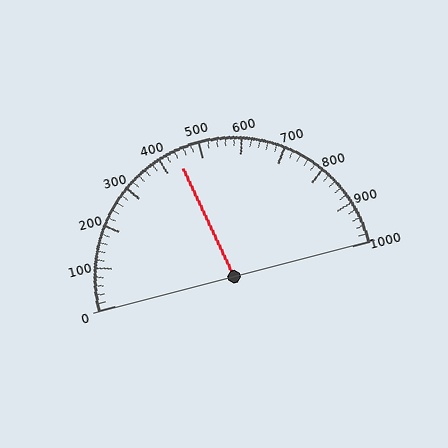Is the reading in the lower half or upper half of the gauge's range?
The reading is in the lower half of the range (0 to 1000).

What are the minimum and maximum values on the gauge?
The gauge ranges from 0 to 1000.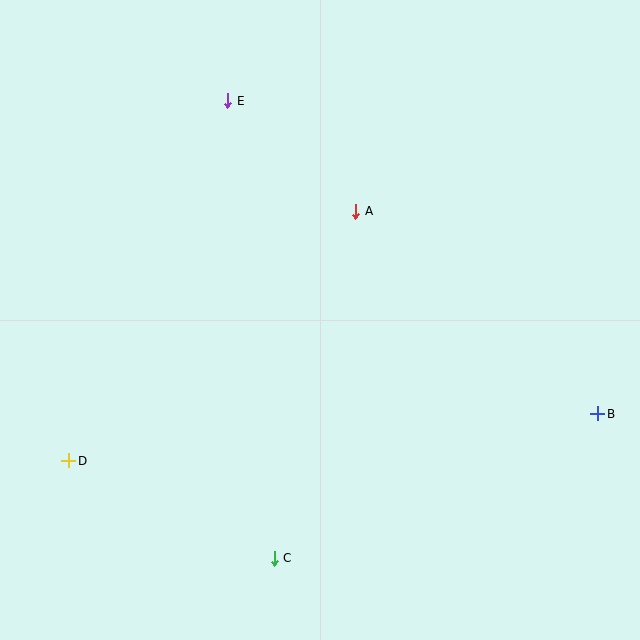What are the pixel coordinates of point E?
Point E is at (228, 101).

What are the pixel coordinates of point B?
Point B is at (598, 414).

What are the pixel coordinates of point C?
Point C is at (274, 558).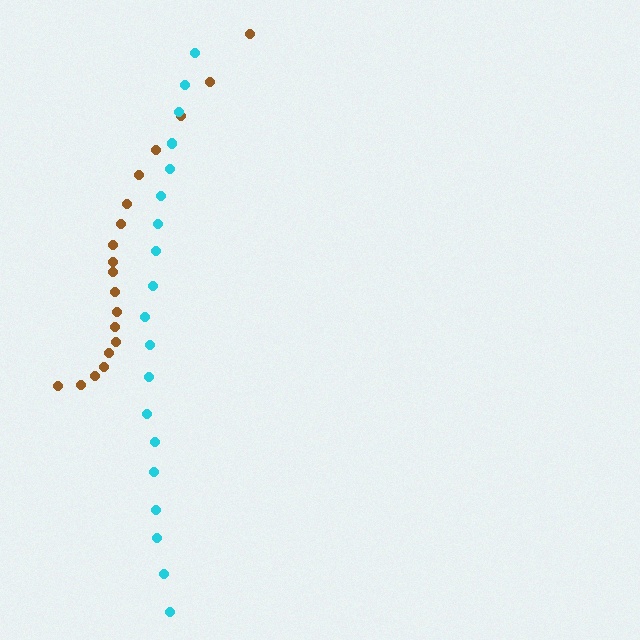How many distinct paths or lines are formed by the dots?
There are 2 distinct paths.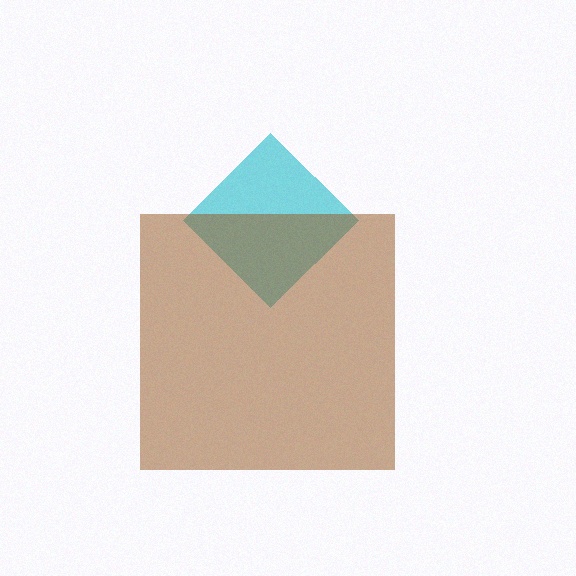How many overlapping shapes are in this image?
There are 2 overlapping shapes in the image.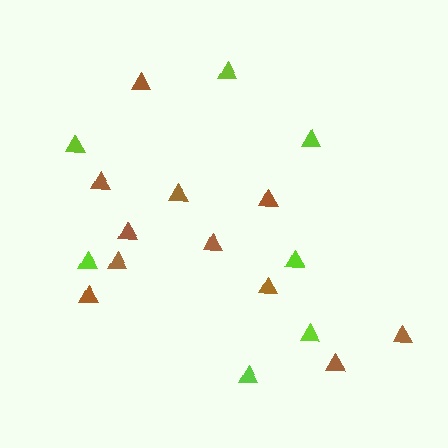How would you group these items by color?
There are 2 groups: one group of lime triangles (7) and one group of brown triangles (11).